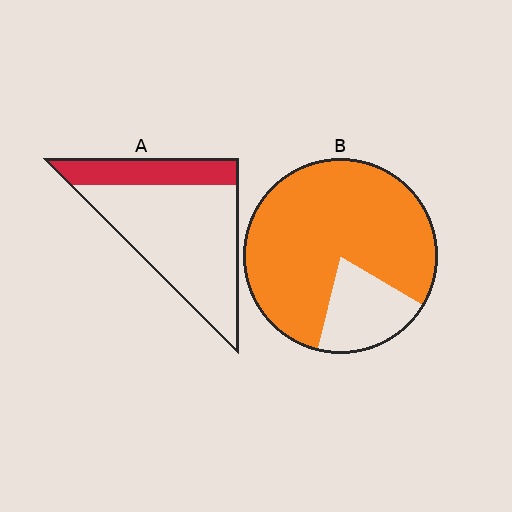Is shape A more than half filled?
No.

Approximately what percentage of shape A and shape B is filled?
A is approximately 25% and B is approximately 80%.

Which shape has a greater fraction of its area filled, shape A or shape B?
Shape B.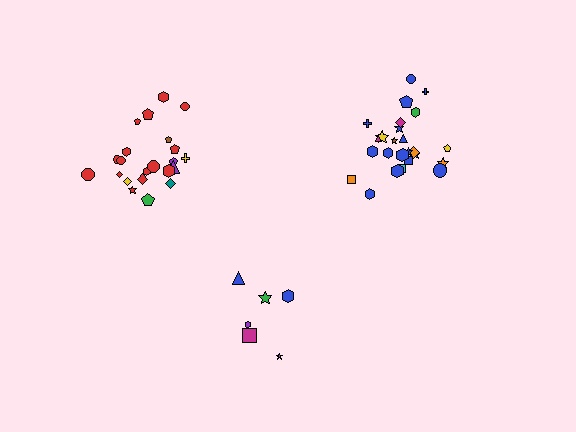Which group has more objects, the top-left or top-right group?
The top-right group.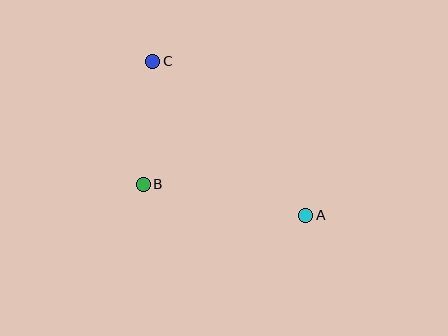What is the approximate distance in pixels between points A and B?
The distance between A and B is approximately 165 pixels.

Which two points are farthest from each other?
Points A and C are farthest from each other.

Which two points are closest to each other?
Points B and C are closest to each other.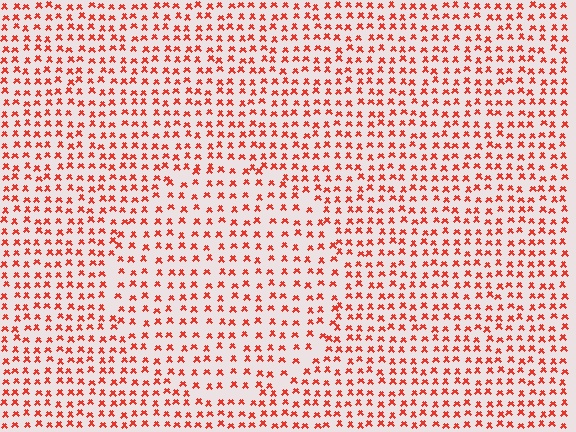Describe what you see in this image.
The image contains small red elements arranged at two different densities. A circle-shaped region is visible where the elements are less densely packed than the surrounding area.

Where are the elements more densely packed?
The elements are more densely packed outside the circle boundary.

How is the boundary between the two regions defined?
The boundary is defined by a change in element density (approximately 1.4x ratio). All elements are the same color, size, and shape.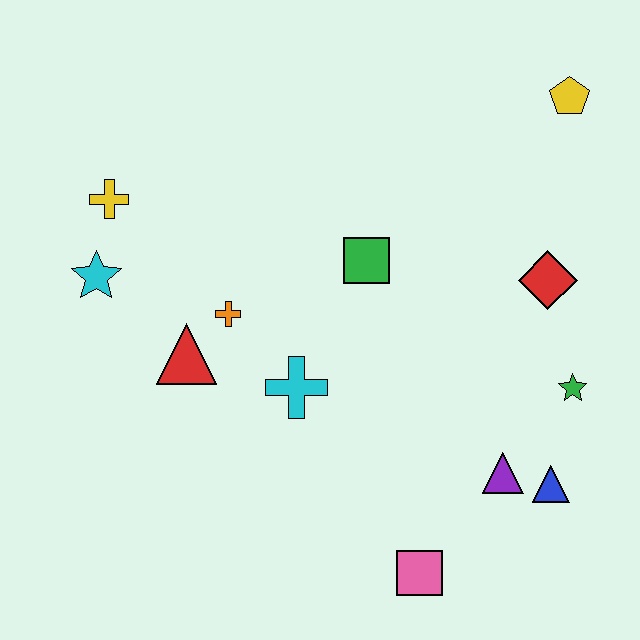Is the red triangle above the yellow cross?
No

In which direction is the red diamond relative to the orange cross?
The red diamond is to the right of the orange cross.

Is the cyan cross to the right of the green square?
No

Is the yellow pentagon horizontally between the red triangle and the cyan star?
No